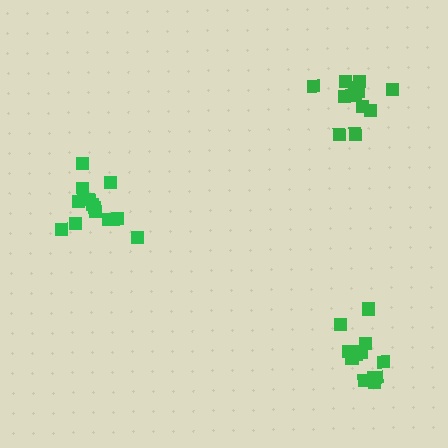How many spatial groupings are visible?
There are 3 spatial groupings.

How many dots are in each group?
Group 1: 14 dots, Group 2: 14 dots, Group 3: 13 dots (41 total).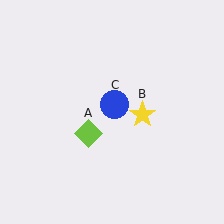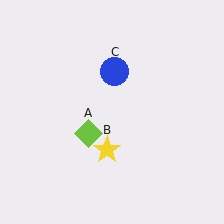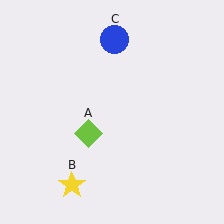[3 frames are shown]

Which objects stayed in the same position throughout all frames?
Lime diamond (object A) remained stationary.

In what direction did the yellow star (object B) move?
The yellow star (object B) moved down and to the left.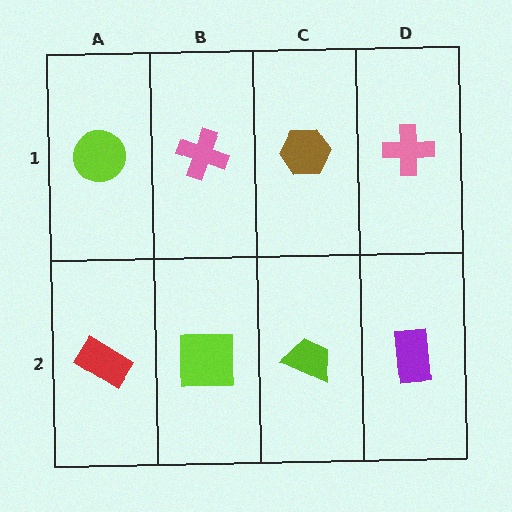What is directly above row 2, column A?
A lime circle.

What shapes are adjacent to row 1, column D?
A purple rectangle (row 2, column D), a brown hexagon (row 1, column C).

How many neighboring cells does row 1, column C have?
3.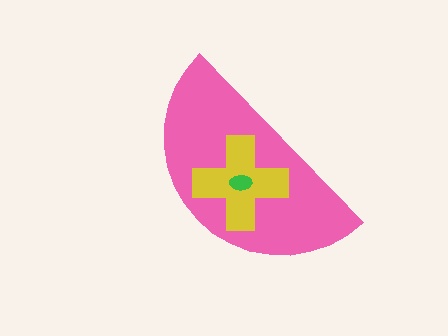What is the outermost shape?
The pink semicircle.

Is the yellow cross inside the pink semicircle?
Yes.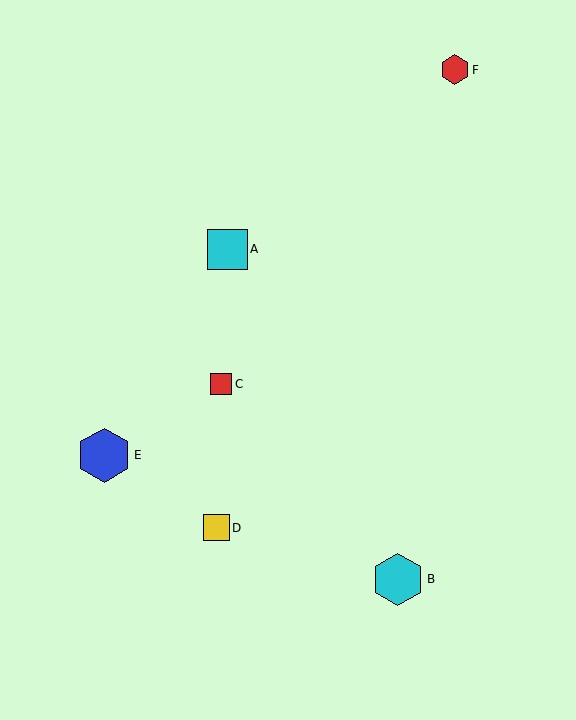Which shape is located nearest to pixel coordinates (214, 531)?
The yellow square (labeled D) at (216, 528) is nearest to that location.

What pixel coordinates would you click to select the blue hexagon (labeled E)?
Click at (104, 455) to select the blue hexagon E.